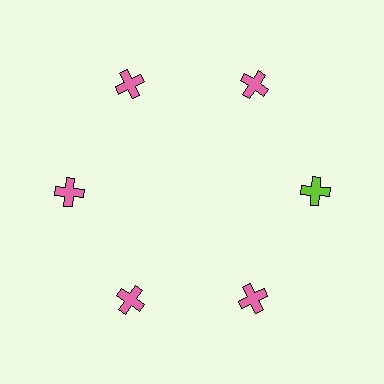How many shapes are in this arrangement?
There are 6 shapes arranged in a ring pattern.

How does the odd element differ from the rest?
It has a different color: lime instead of pink.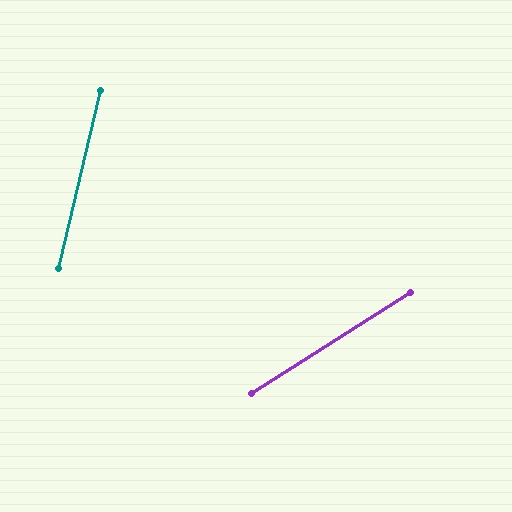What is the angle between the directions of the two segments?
Approximately 44 degrees.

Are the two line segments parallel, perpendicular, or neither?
Neither parallel nor perpendicular — they differ by about 44°.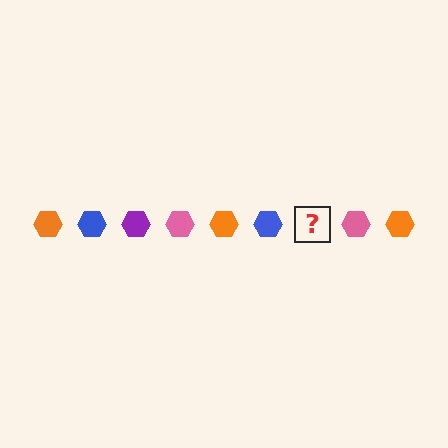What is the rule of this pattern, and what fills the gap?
The rule is that the pattern cycles through orange, blue, purple, pink hexagons. The gap should be filled with a purple hexagon.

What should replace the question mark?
The question mark should be replaced with a purple hexagon.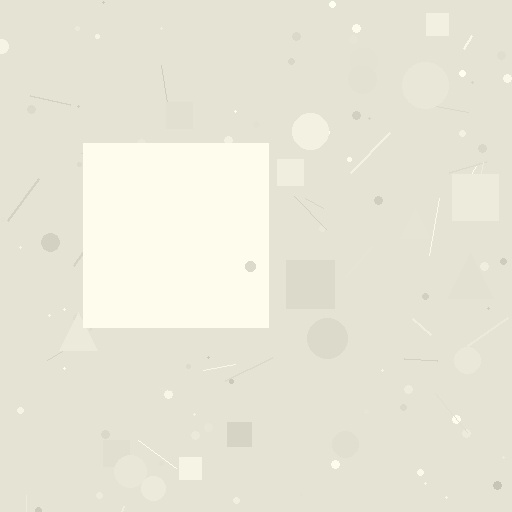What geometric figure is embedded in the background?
A square is embedded in the background.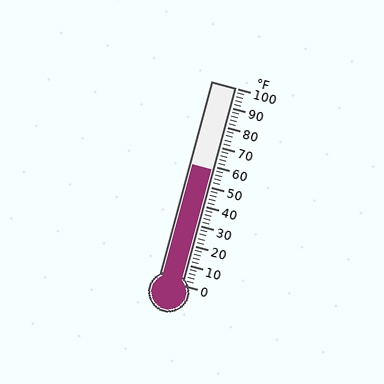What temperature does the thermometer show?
The thermometer shows approximately 58°F.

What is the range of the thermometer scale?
The thermometer scale ranges from 0°F to 100°F.